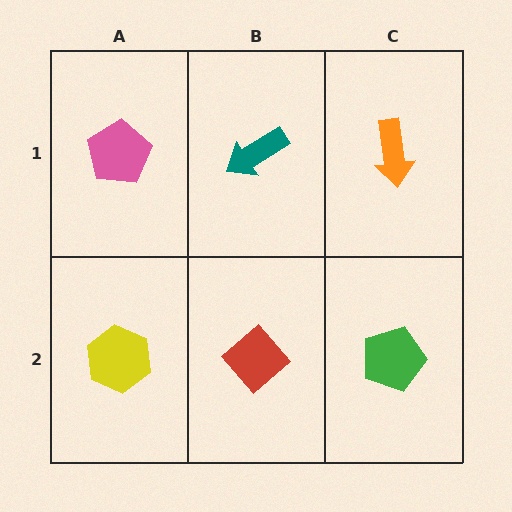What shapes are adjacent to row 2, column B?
A teal arrow (row 1, column B), a yellow hexagon (row 2, column A), a green pentagon (row 2, column C).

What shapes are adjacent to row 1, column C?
A green pentagon (row 2, column C), a teal arrow (row 1, column B).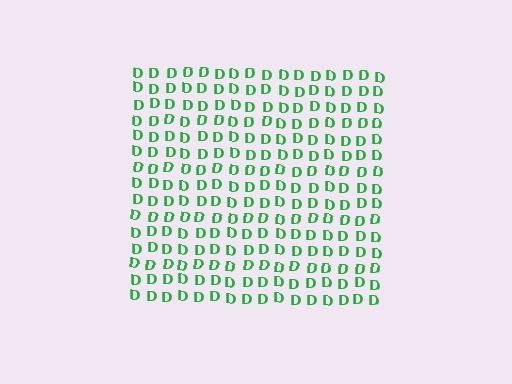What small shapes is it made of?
It is made of small letter D's.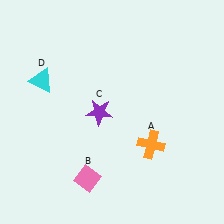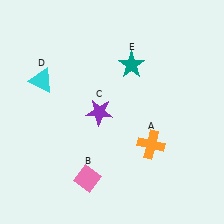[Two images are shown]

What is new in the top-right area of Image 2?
A teal star (E) was added in the top-right area of Image 2.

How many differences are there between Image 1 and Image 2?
There is 1 difference between the two images.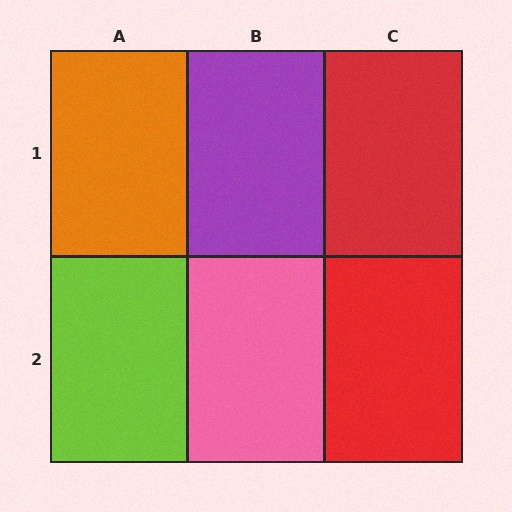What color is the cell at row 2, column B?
Pink.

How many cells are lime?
1 cell is lime.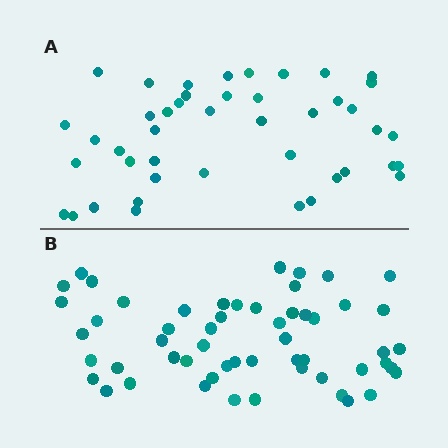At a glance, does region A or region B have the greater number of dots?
Region B (the bottom region) has more dots.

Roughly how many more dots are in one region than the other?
Region B has roughly 12 or so more dots than region A.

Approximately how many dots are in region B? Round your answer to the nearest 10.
About 60 dots. (The exact count is 55, which rounds to 60.)